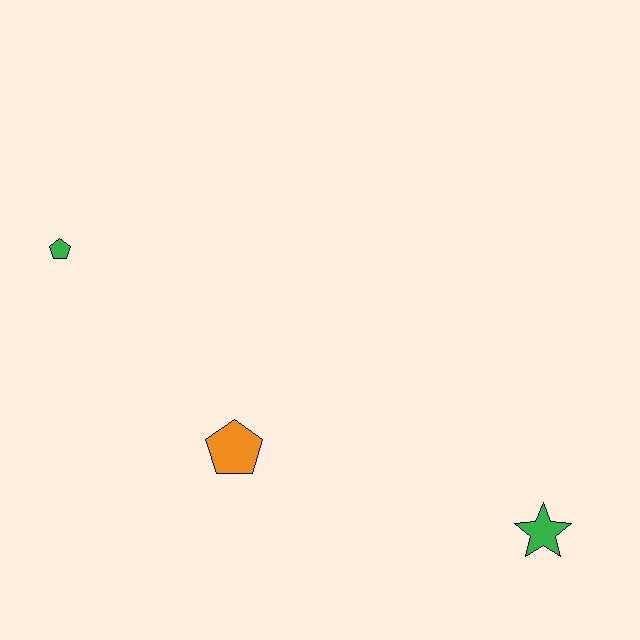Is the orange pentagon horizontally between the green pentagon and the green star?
Yes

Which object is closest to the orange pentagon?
The green pentagon is closest to the orange pentagon.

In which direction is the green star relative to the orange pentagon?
The green star is to the right of the orange pentagon.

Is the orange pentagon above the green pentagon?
No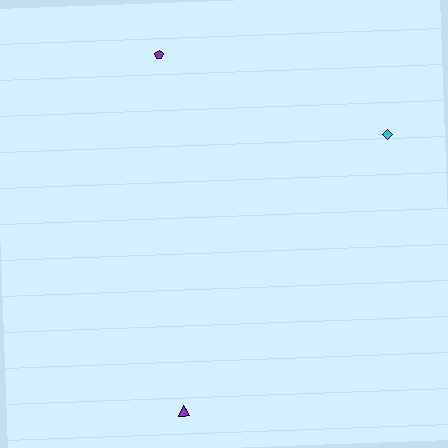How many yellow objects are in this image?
There are no yellow objects.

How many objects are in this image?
There are 3 objects.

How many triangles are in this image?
There is 1 triangle.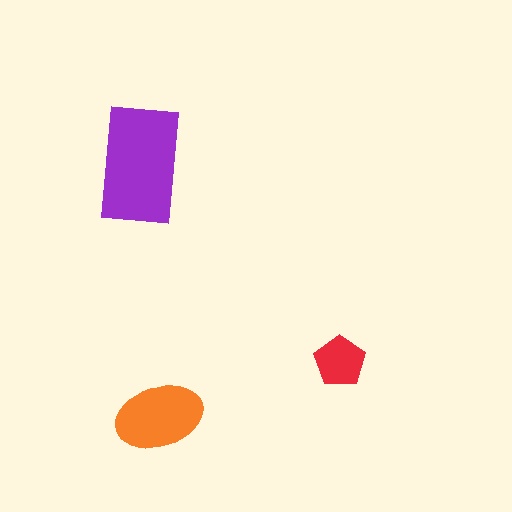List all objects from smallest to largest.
The red pentagon, the orange ellipse, the purple rectangle.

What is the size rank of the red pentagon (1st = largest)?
3rd.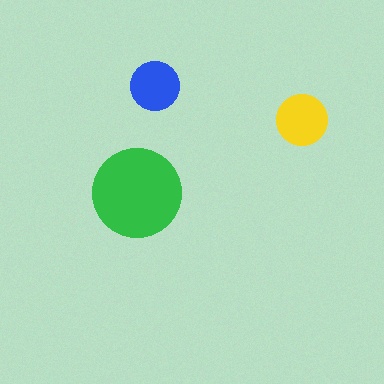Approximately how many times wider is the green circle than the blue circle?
About 2 times wider.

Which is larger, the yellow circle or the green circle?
The green one.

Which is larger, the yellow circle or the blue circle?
The yellow one.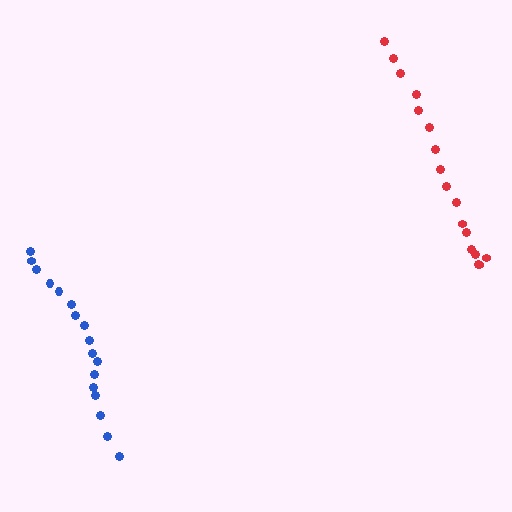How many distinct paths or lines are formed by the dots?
There are 2 distinct paths.